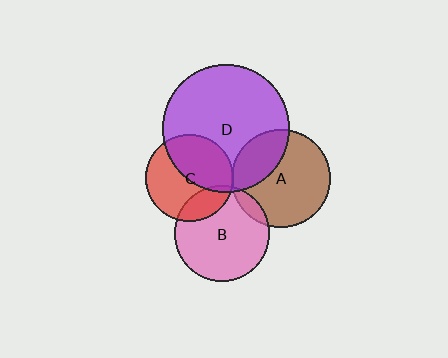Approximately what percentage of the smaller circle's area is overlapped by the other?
Approximately 45%.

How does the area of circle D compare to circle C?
Approximately 2.1 times.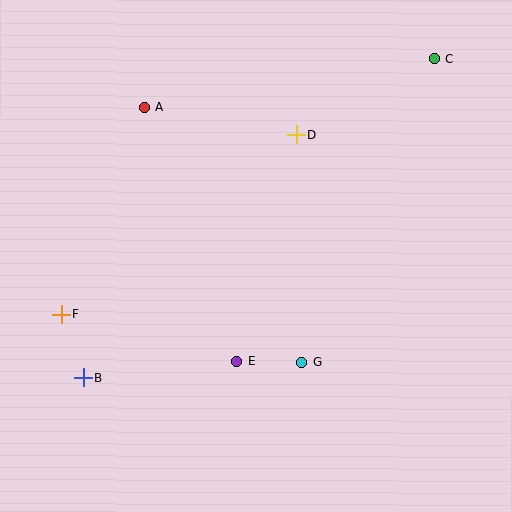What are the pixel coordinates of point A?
Point A is at (144, 107).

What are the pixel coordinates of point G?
Point G is at (301, 362).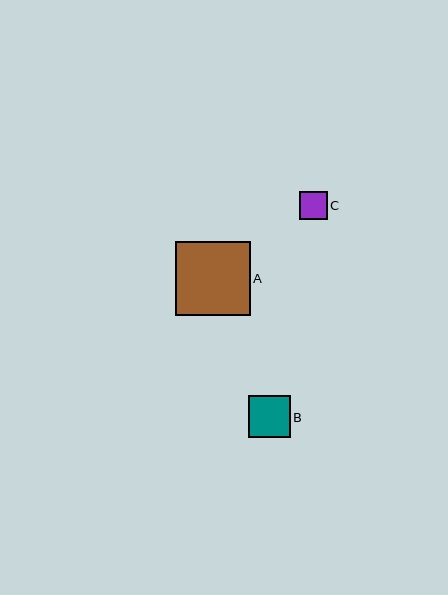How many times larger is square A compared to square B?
Square A is approximately 1.8 times the size of square B.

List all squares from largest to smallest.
From largest to smallest: A, B, C.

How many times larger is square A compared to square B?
Square A is approximately 1.8 times the size of square B.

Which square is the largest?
Square A is the largest with a size of approximately 74 pixels.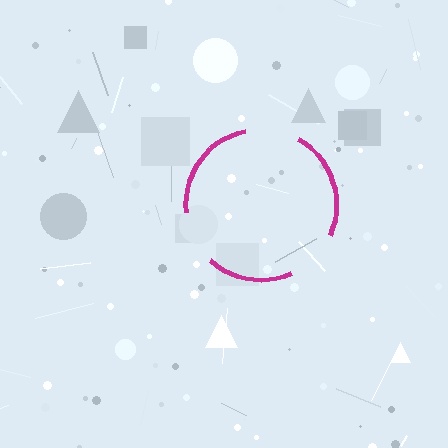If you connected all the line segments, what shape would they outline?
They would outline a circle.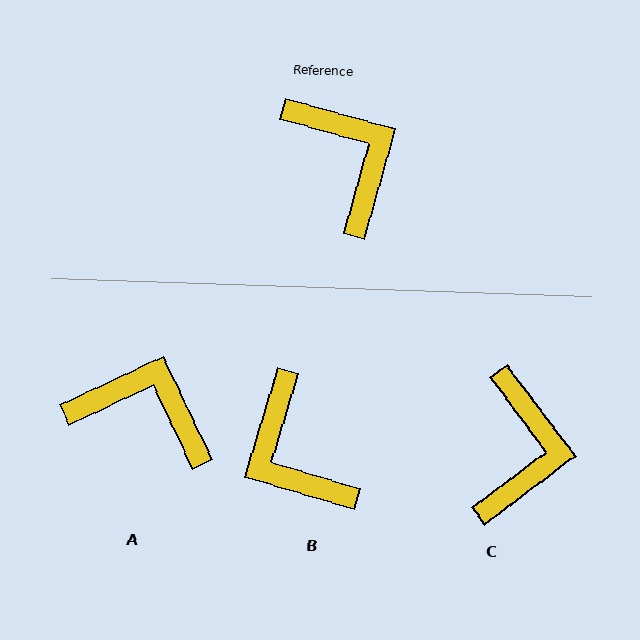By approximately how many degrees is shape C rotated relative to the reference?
Approximately 37 degrees clockwise.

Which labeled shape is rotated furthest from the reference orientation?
B, about 179 degrees away.